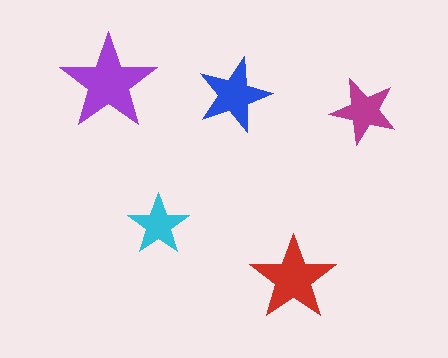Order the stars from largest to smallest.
the purple one, the red one, the blue one, the magenta one, the cyan one.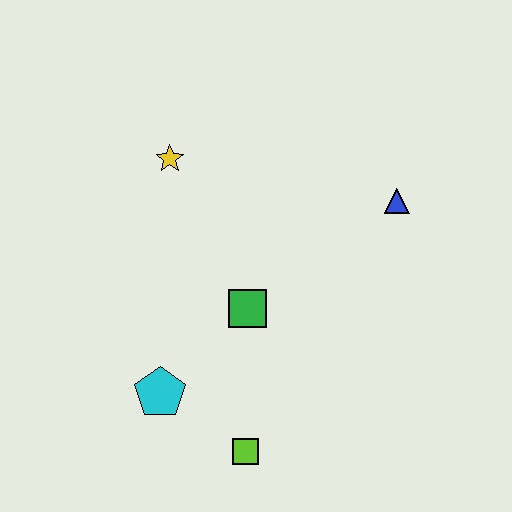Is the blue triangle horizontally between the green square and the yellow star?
No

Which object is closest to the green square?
The cyan pentagon is closest to the green square.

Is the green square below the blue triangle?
Yes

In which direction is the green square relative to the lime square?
The green square is above the lime square.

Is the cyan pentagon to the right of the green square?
No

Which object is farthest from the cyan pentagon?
The blue triangle is farthest from the cyan pentagon.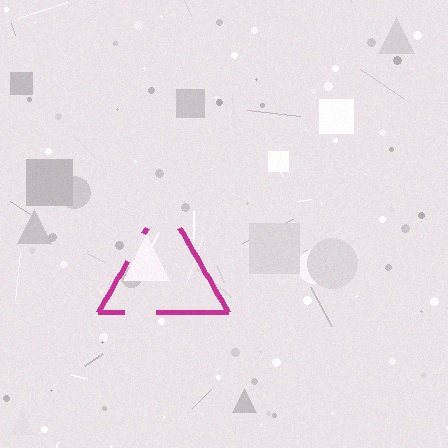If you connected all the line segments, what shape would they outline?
They would outline a triangle.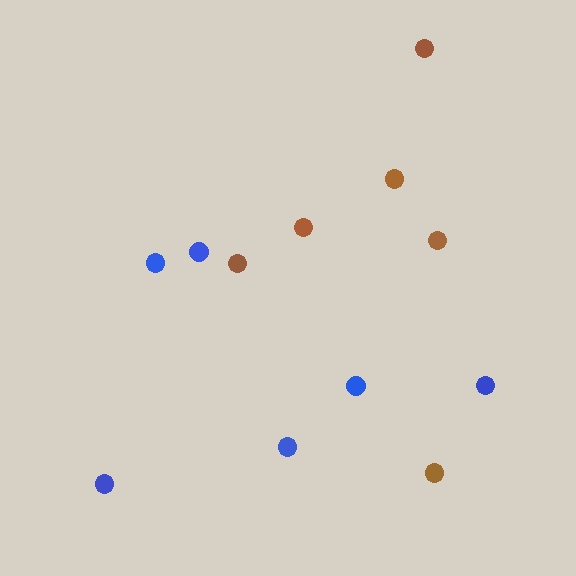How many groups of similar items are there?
There are 2 groups: one group of blue circles (6) and one group of brown circles (6).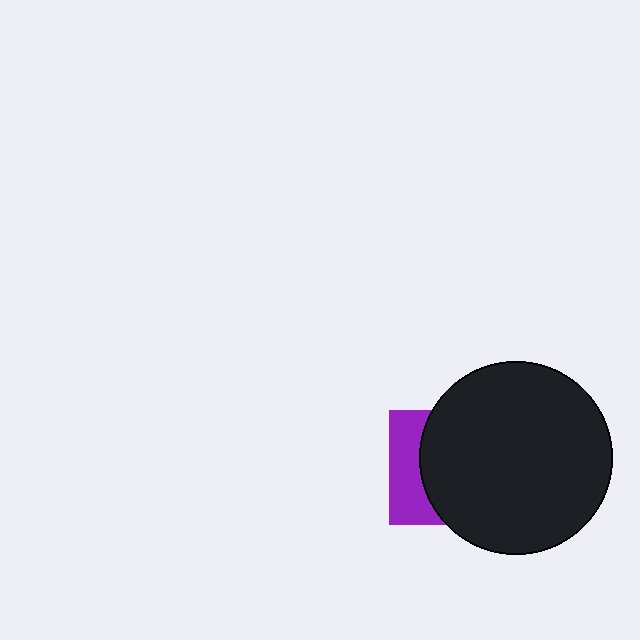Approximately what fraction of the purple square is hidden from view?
Roughly 68% of the purple square is hidden behind the black circle.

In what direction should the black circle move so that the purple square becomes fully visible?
The black circle should move right. That is the shortest direction to clear the overlap and leave the purple square fully visible.